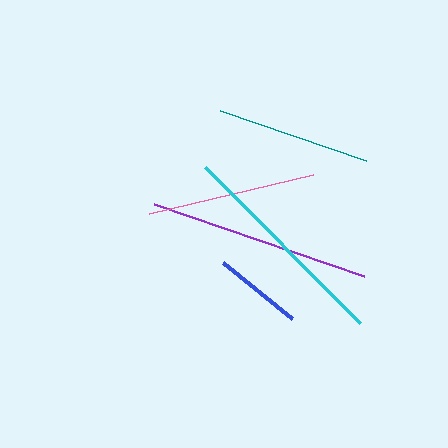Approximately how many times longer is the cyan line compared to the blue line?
The cyan line is approximately 2.5 times the length of the blue line.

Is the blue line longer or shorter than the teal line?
The teal line is longer than the blue line.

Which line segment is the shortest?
The blue line is the shortest at approximately 89 pixels.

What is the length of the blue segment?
The blue segment is approximately 89 pixels long.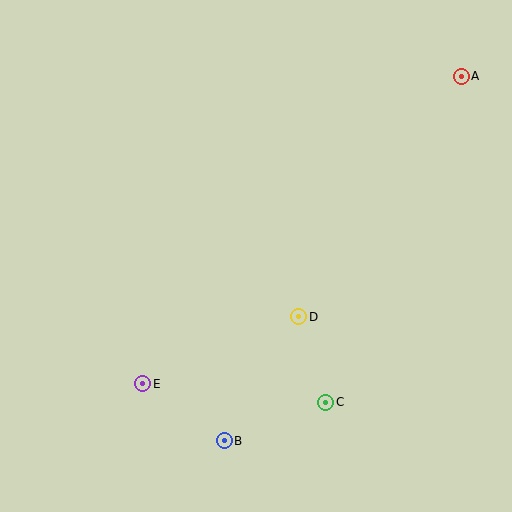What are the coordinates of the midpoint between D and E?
The midpoint between D and E is at (221, 350).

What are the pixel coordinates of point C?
Point C is at (326, 402).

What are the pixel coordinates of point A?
Point A is at (461, 76).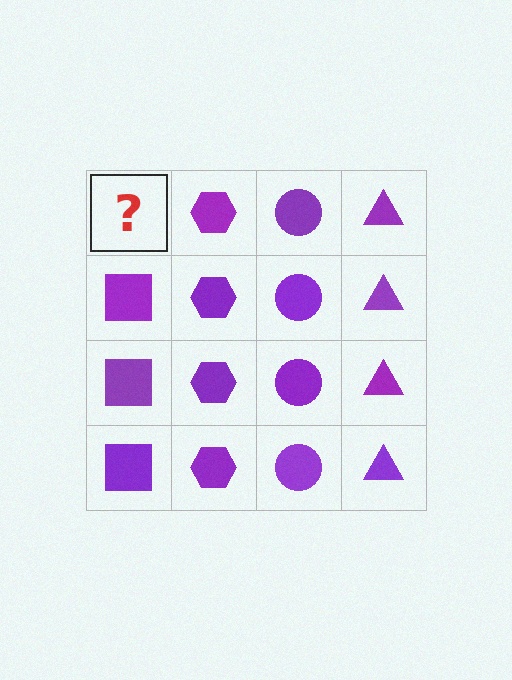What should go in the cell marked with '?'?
The missing cell should contain a purple square.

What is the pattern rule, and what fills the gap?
The rule is that each column has a consistent shape. The gap should be filled with a purple square.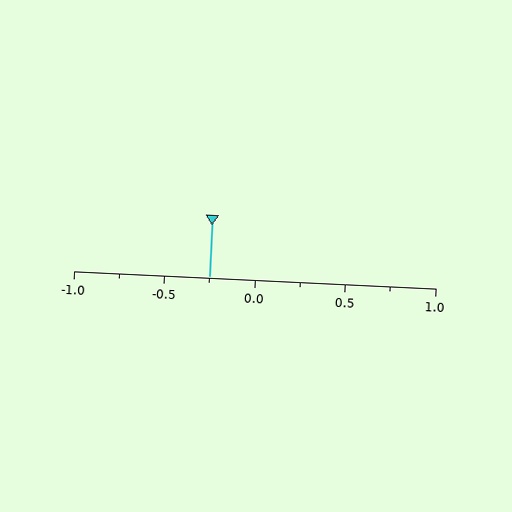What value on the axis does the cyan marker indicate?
The marker indicates approximately -0.25.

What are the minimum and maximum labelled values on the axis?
The axis runs from -1.0 to 1.0.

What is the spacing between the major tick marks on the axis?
The major ticks are spaced 0.5 apart.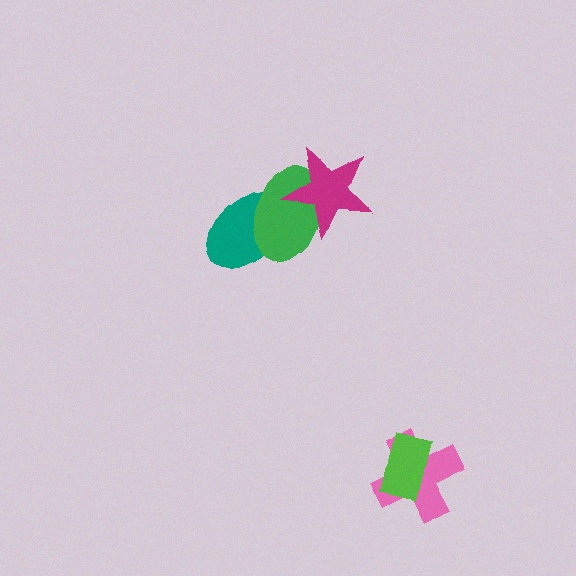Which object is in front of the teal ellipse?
The green ellipse is in front of the teal ellipse.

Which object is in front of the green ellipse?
The magenta star is in front of the green ellipse.